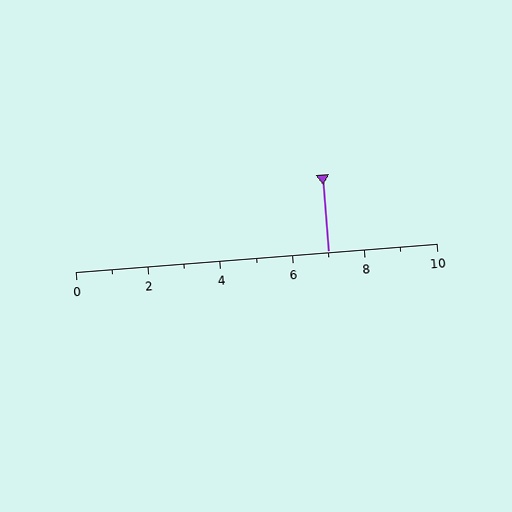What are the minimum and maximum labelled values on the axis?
The axis runs from 0 to 10.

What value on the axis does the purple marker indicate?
The marker indicates approximately 7.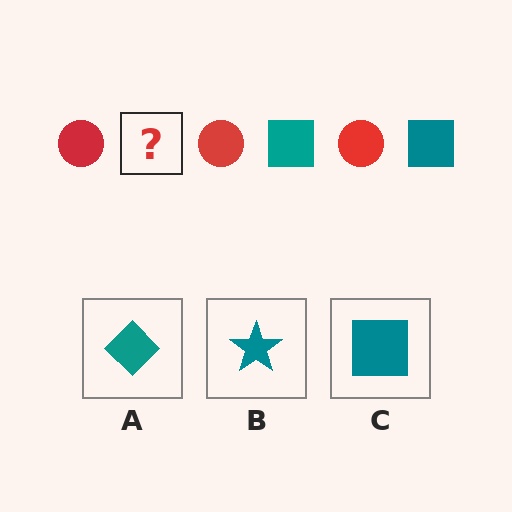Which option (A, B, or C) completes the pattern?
C.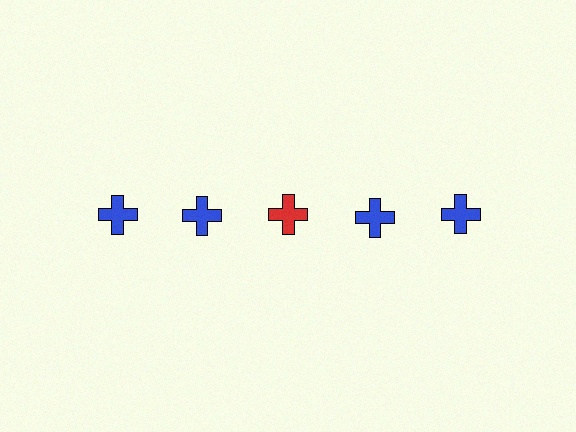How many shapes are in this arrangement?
There are 5 shapes arranged in a grid pattern.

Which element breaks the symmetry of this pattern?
The red cross in the top row, center column breaks the symmetry. All other shapes are blue crosses.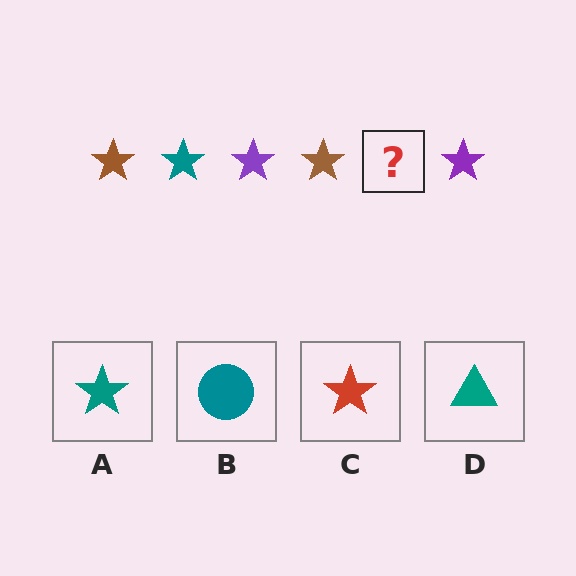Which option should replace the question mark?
Option A.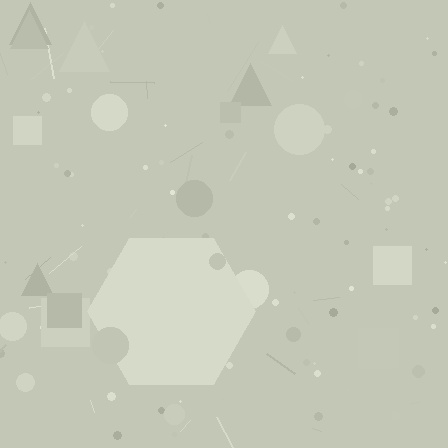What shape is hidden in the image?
A hexagon is hidden in the image.